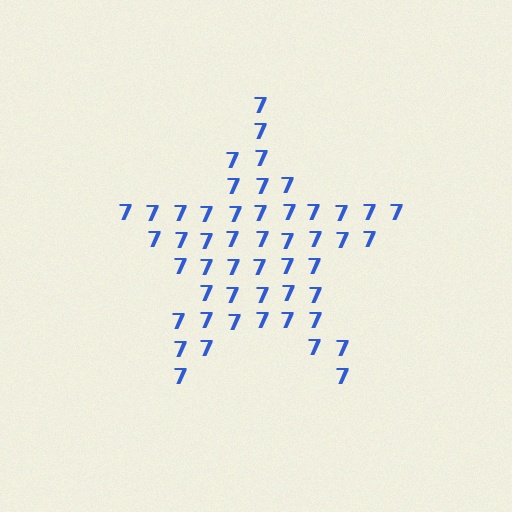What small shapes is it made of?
It is made of small digit 7's.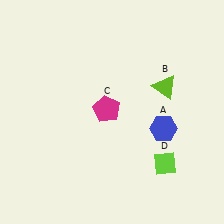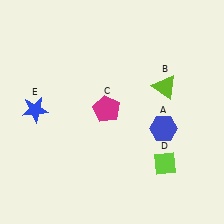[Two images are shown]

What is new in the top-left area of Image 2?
A blue star (E) was added in the top-left area of Image 2.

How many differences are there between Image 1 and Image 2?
There is 1 difference between the two images.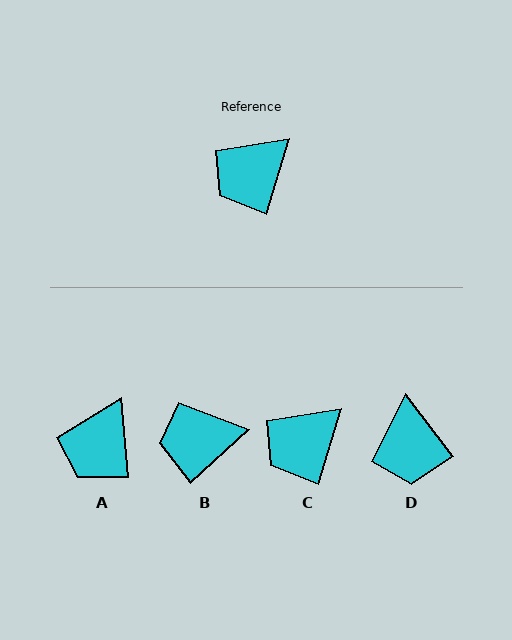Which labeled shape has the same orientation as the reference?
C.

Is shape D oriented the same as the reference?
No, it is off by about 54 degrees.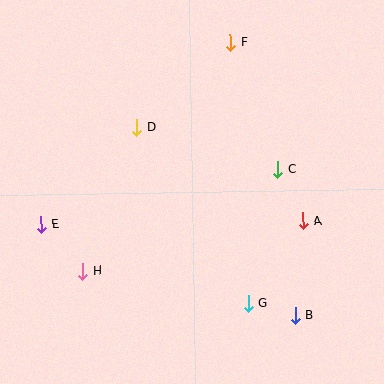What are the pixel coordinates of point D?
Point D is at (137, 127).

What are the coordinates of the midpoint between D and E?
The midpoint between D and E is at (89, 176).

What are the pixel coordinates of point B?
Point B is at (295, 315).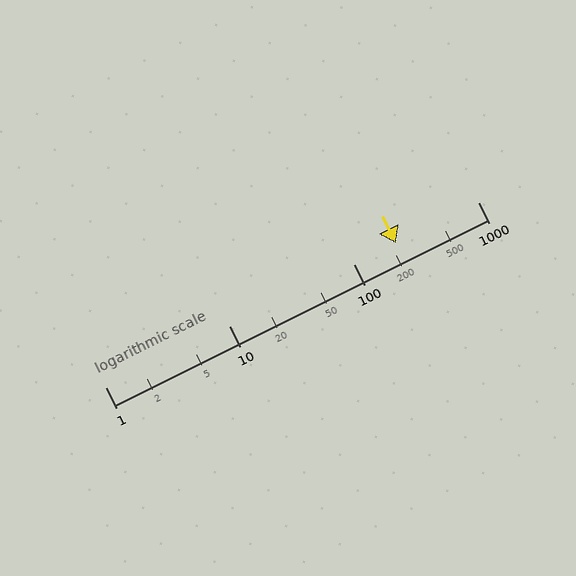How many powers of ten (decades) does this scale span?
The scale spans 3 decades, from 1 to 1000.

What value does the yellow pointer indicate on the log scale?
The pointer indicates approximately 220.